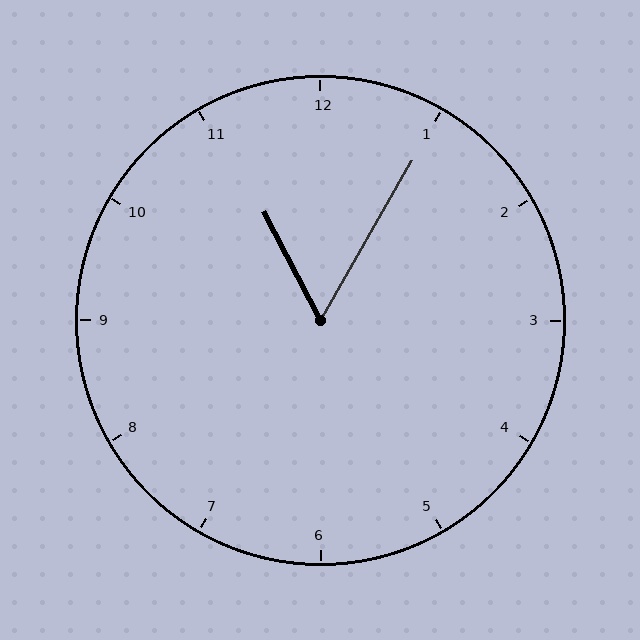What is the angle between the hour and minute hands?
Approximately 58 degrees.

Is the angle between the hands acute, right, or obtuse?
It is acute.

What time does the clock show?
11:05.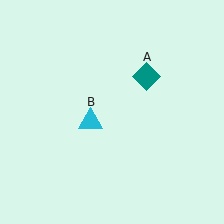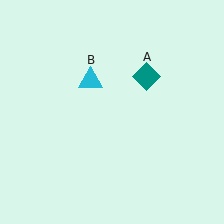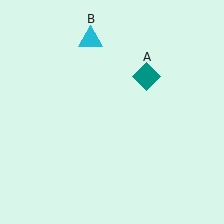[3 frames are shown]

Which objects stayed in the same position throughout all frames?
Teal diamond (object A) remained stationary.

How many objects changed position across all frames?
1 object changed position: cyan triangle (object B).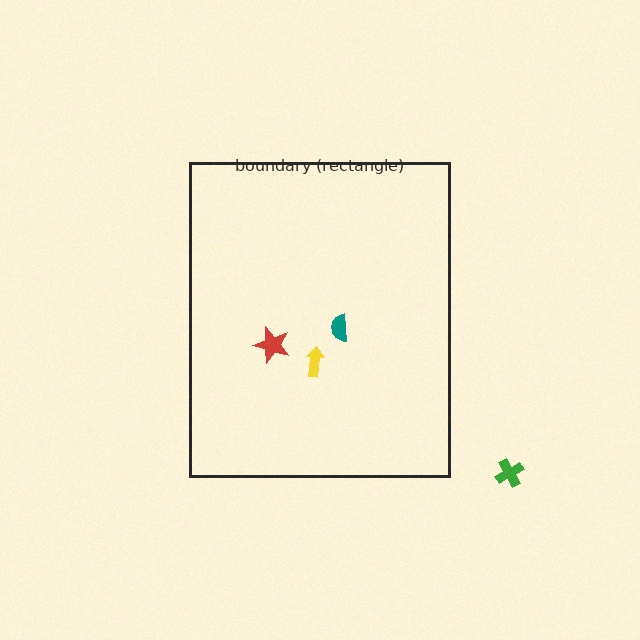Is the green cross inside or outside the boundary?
Outside.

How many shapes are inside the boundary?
3 inside, 1 outside.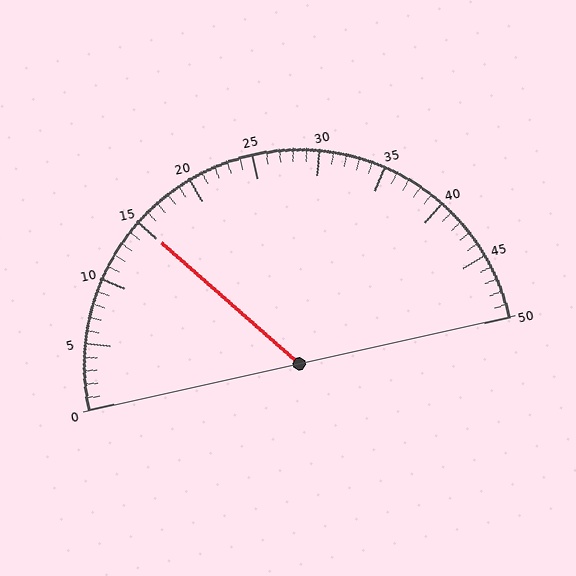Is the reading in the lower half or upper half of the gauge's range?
The reading is in the lower half of the range (0 to 50).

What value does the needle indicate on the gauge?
The needle indicates approximately 15.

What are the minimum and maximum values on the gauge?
The gauge ranges from 0 to 50.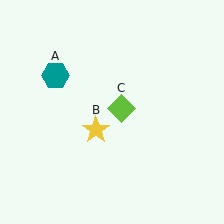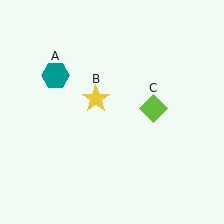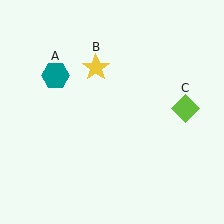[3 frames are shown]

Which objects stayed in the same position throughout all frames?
Teal hexagon (object A) remained stationary.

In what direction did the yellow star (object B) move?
The yellow star (object B) moved up.